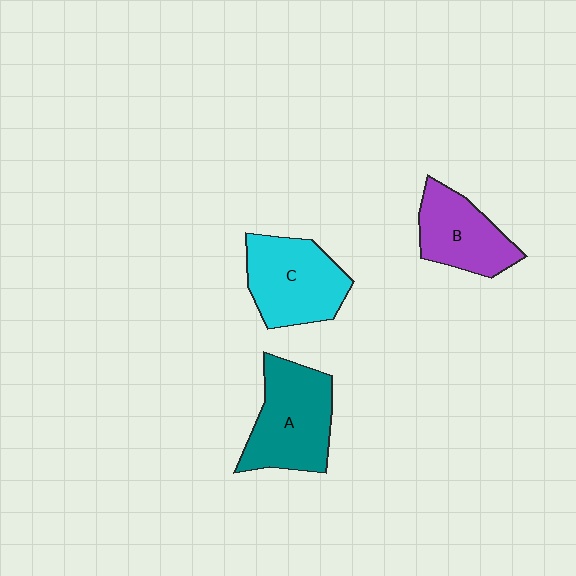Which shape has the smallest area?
Shape B (purple).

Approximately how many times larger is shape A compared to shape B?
Approximately 1.3 times.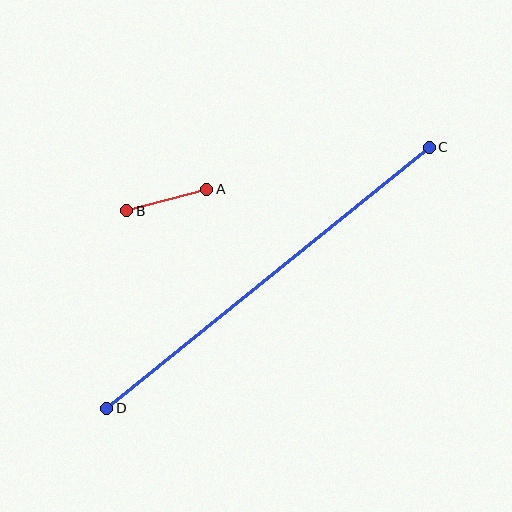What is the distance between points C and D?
The distance is approximately 415 pixels.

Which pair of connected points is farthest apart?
Points C and D are farthest apart.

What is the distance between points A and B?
The distance is approximately 83 pixels.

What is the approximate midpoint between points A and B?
The midpoint is at approximately (167, 200) pixels.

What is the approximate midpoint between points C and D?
The midpoint is at approximately (268, 278) pixels.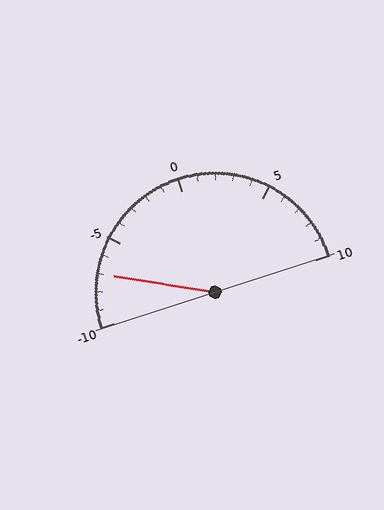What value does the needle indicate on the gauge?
The needle indicates approximately -7.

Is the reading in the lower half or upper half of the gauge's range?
The reading is in the lower half of the range (-10 to 10).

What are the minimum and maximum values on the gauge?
The gauge ranges from -10 to 10.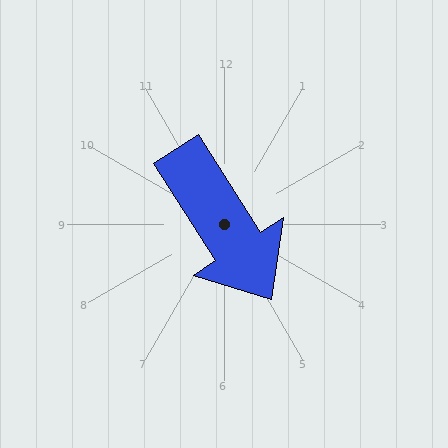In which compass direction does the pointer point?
Southeast.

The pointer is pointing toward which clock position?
Roughly 5 o'clock.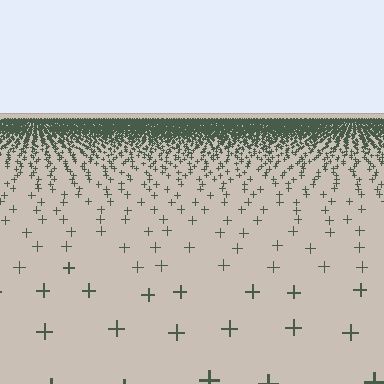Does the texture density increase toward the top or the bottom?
Density increases toward the top.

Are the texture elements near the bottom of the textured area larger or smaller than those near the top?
Larger. Near the bottom, elements are closer to the viewer and appear at a bigger on-screen size.